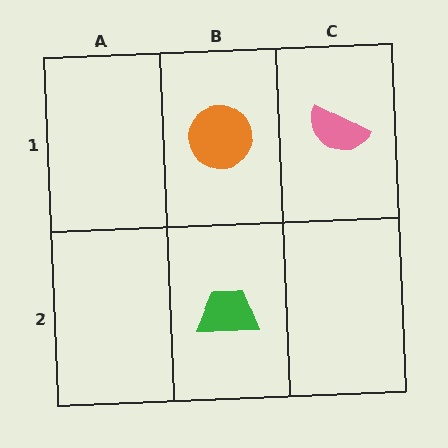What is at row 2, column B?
A green trapezoid.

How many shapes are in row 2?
1 shape.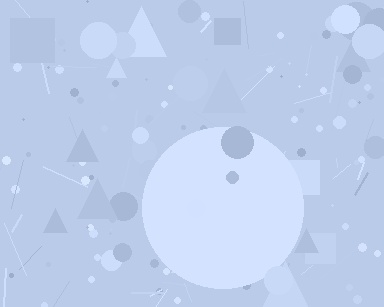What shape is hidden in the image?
A circle is hidden in the image.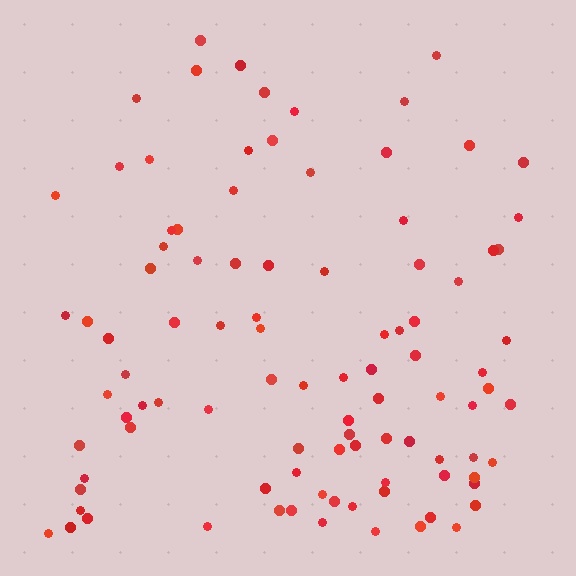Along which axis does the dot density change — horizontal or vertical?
Vertical.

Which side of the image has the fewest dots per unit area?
The top.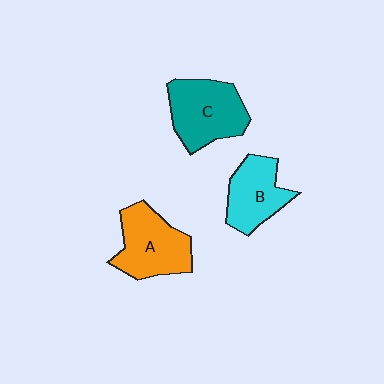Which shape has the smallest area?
Shape B (cyan).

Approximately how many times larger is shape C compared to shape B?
Approximately 1.3 times.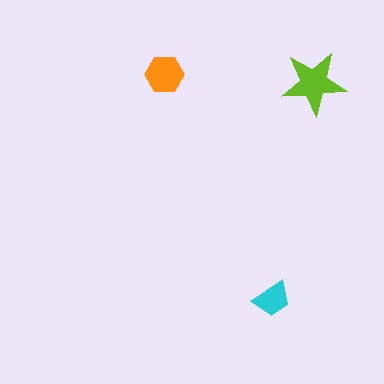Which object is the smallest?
The cyan trapezoid.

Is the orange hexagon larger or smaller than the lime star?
Smaller.